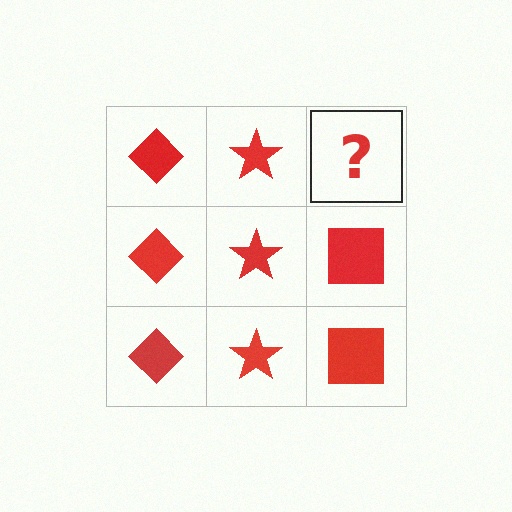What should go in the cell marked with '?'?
The missing cell should contain a red square.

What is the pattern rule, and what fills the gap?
The rule is that each column has a consistent shape. The gap should be filled with a red square.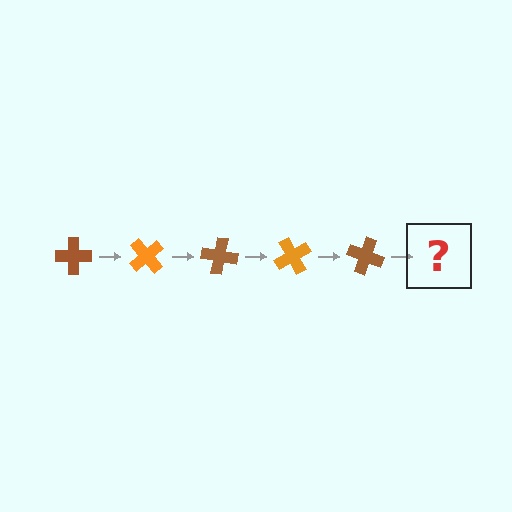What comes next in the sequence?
The next element should be an orange cross, rotated 250 degrees from the start.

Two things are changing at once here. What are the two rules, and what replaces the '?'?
The two rules are that it rotates 50 degrees each step and the color cycles through brown and orange. The '?' should be an orange cross, rotated 250 degrees from the start.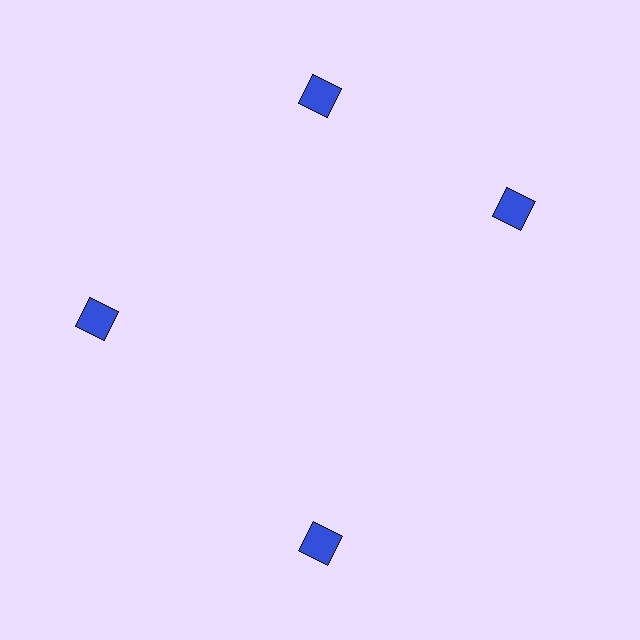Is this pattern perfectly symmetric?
No. The 4 blue squares are arranged in a ring, but one element near the 3 o'clock position is rotated out of alignment along the ring, breaking the 4-fold rotational symmetry.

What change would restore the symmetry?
The symmetry would be restored by rotating it back into even spacing with its neighbors so that all 4 squares sit at equal angles and equal distance from the center.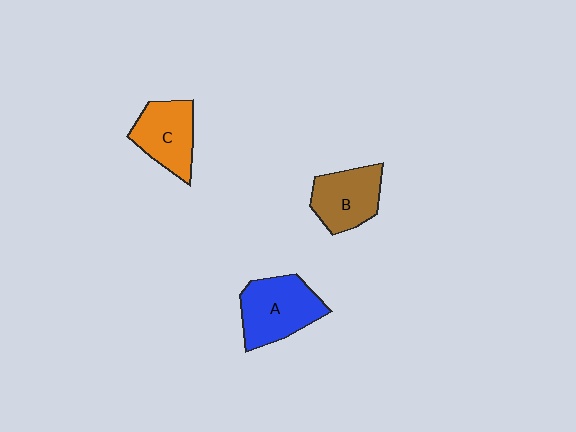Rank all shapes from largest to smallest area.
From largest to smallest: A (blue), B (brown), C (orange).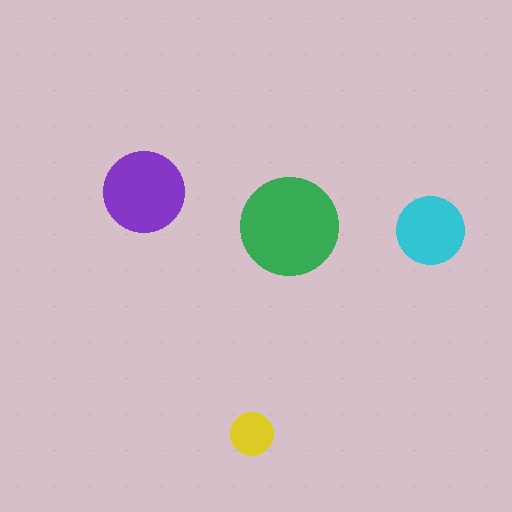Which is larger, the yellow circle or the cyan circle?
The cyan one.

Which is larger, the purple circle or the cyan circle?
The purple one.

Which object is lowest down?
The yellow circle is bottommost.